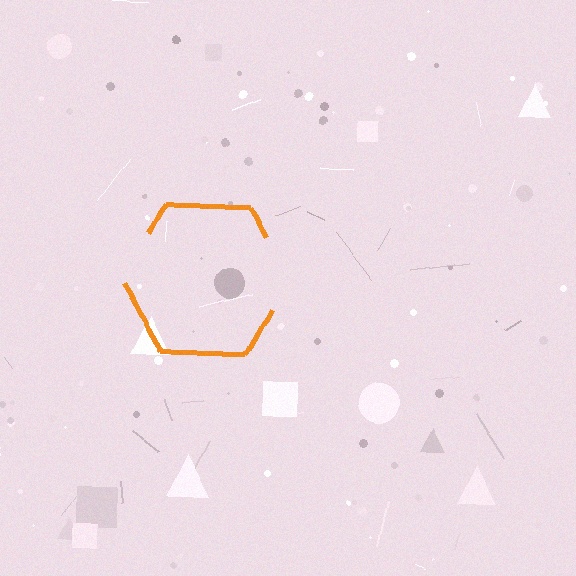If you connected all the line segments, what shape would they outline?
They would outline a hexagon.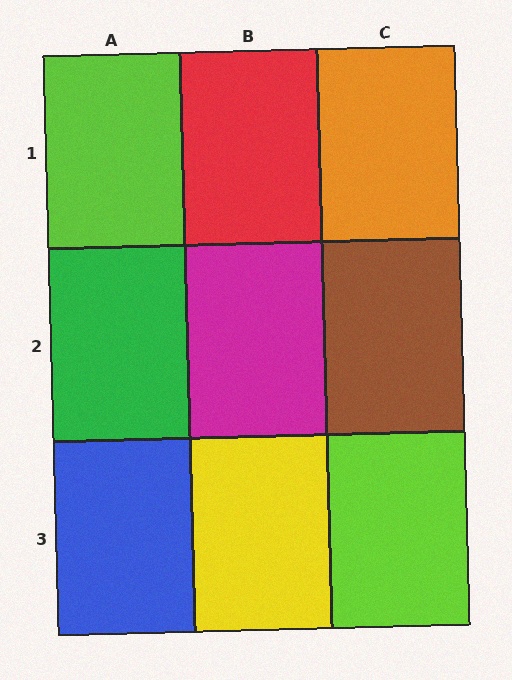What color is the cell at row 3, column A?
Blue.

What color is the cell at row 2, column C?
Brown.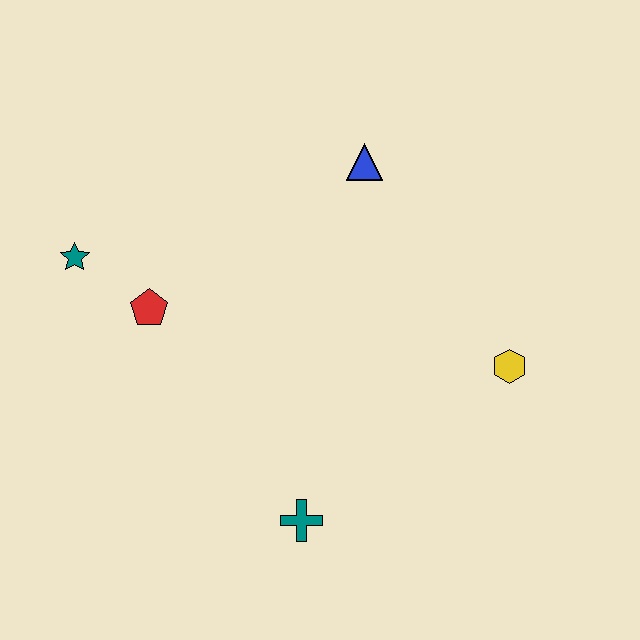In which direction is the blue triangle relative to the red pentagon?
The blue triangle is to the right of the red pentagon.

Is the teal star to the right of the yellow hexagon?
No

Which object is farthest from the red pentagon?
The yellow hexagon is farthest from the red pentagon.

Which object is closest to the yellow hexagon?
The blue triangle is closest to the yellow hexagon.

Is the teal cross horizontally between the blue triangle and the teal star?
Yes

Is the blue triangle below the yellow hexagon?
No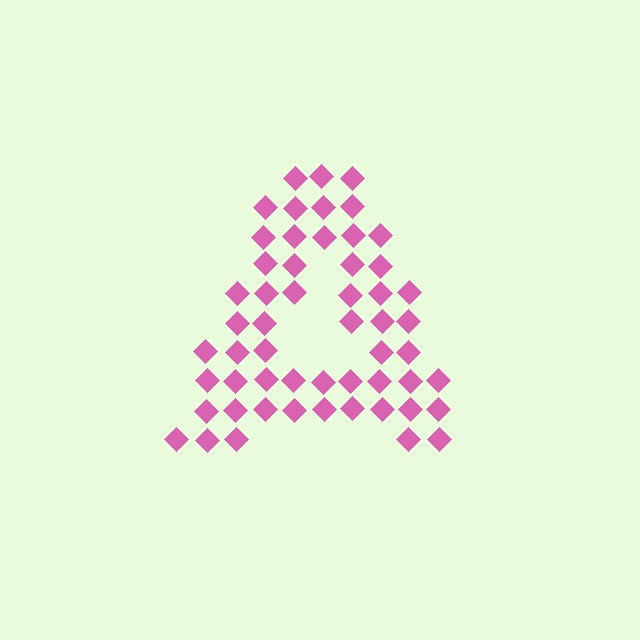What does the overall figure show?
The overall figure shows the letter A.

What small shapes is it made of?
It is made of small diamonds.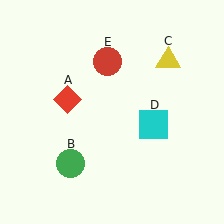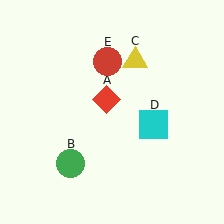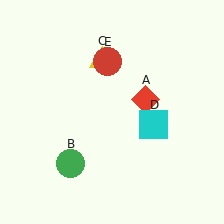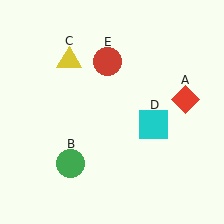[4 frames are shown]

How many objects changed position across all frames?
2 objects changed position: red diamond (object A), yellow triangle (object C).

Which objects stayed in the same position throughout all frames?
Green circle (object B) and cyan square (object D) and red circle (object E) remained stationary.